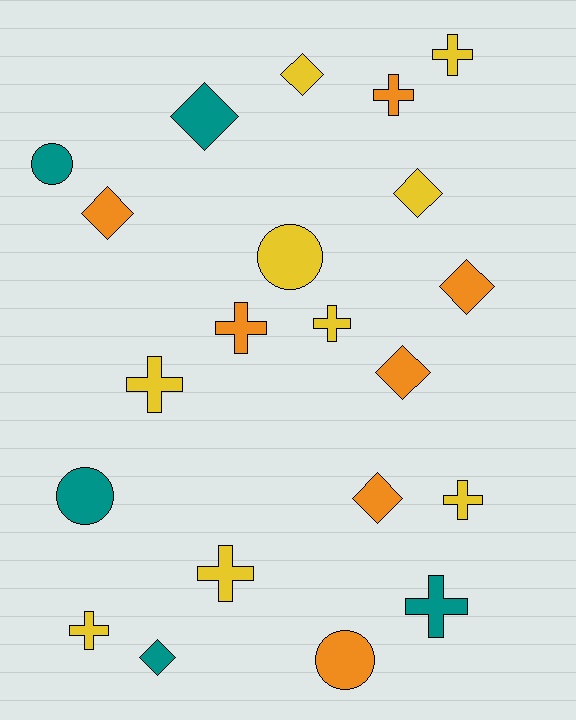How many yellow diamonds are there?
There are 2 yellow diamonds.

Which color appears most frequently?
Yellow, with 9 objects.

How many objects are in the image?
There are 21 objects.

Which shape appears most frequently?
Cross, with 9 objects.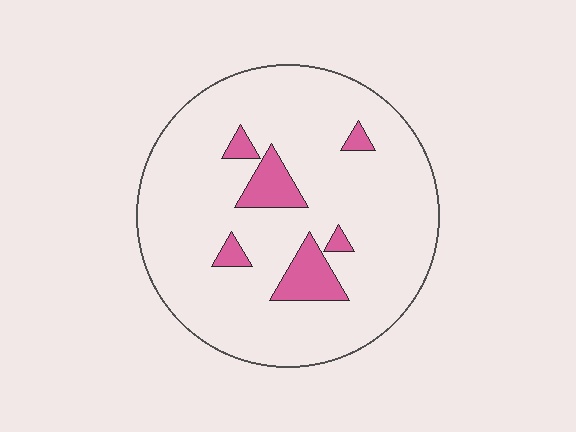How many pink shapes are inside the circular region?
6.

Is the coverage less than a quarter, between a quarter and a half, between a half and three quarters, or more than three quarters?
Less than a quarter.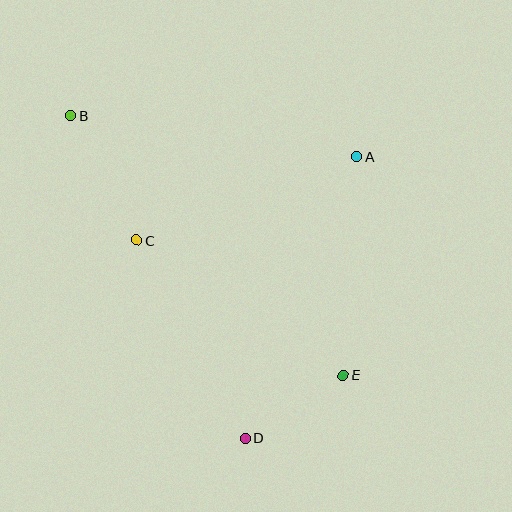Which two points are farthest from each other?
Points B and E are farthest from each other.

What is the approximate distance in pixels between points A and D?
The distance between A and D is approximately 303 pixels.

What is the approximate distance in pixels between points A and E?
The distance between A and E is approximately 219 pixels.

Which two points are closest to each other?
Points D and E are closest to each other.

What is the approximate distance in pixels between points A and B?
The distance between A and B is approximately 289 pixels.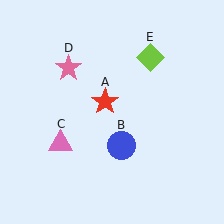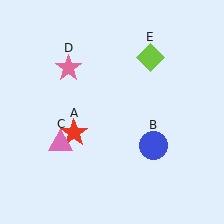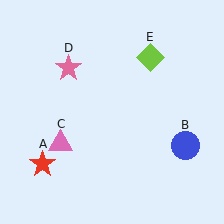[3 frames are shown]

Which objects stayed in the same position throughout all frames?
Pink triangle (object C) and pink star (object D) and lime diamond (object E) remained stationary.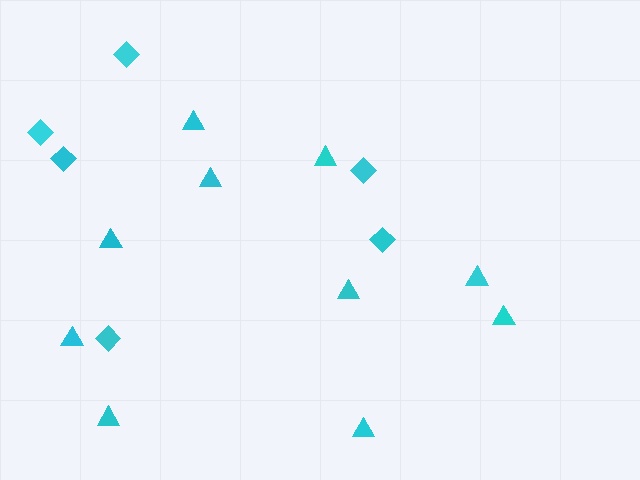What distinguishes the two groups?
There are 2 groups: one group of diamonds (6) and one group of triangles (10).